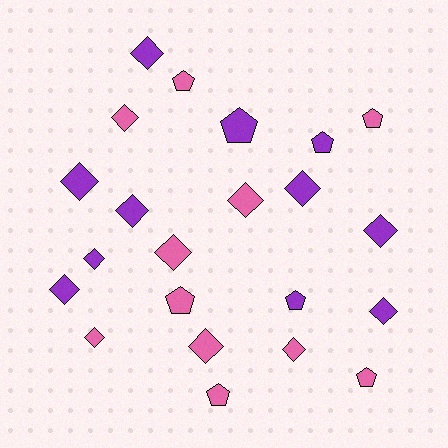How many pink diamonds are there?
There are 6 pink diamonds.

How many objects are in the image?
There are 22 objects.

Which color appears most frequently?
Pink, with 11 objects.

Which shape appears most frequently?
Diamond, with 14 objects.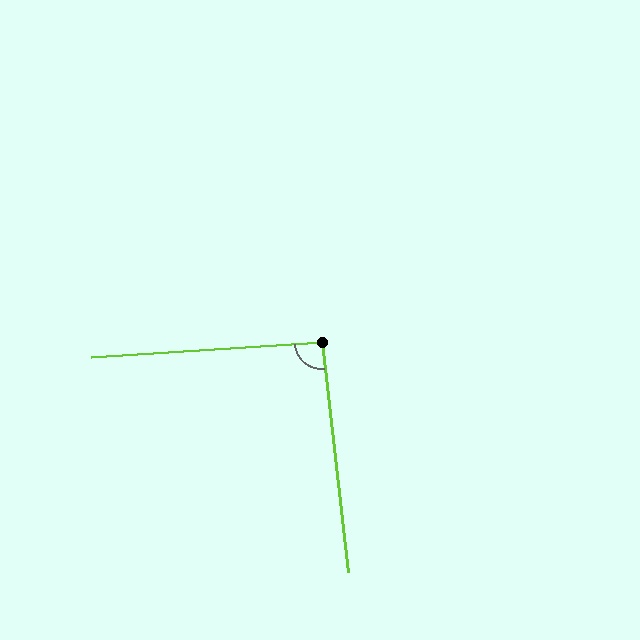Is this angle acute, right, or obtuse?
It is approximately a right angle.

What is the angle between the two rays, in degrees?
Approximately 93 degrees.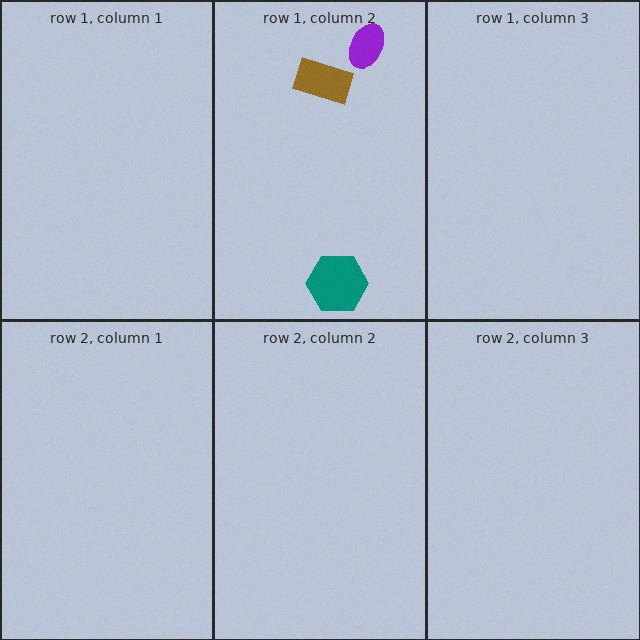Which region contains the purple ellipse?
The row 1, column 2 region.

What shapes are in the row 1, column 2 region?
The teal hexagon, the purple ellipse, the brown rectangle.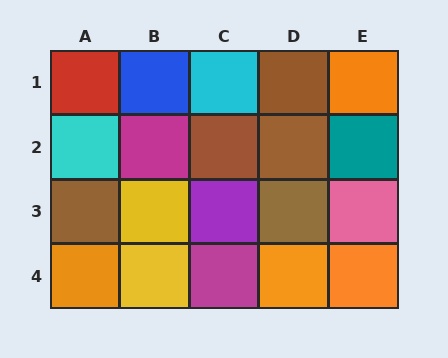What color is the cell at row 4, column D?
Orange.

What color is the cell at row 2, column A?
Cyan.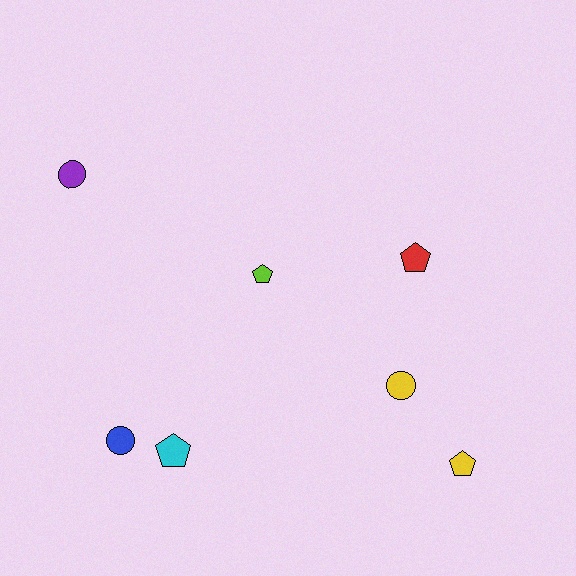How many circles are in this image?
There are 3 circles.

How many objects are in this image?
There are 7 objects.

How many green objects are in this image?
There are no green objects.